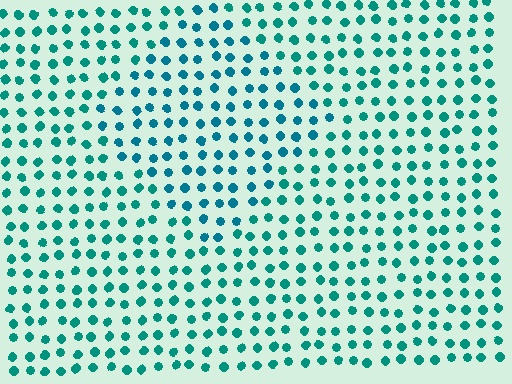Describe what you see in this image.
The image is filled with small teal elements in a uniform arrangement. A diamond-shaped region is visible where the elements are tinted to a slightly different hue, forming a subtle color boundary.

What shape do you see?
I see a diamond.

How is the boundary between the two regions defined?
The boundary is defined purely by a slight shift in hue (about 19 degrees). Spacing, size, and orientation are identical on both sides.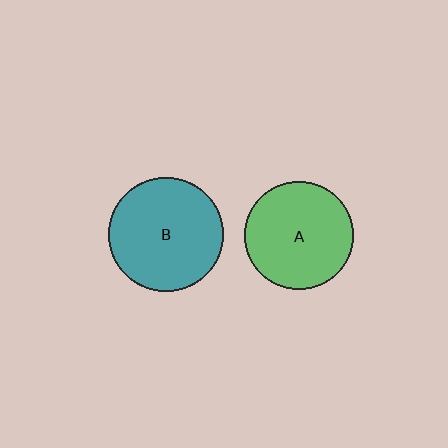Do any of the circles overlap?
No, none of the circles overlap.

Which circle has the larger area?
Circle B (teal).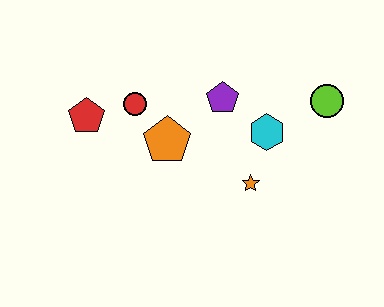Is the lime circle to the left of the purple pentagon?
No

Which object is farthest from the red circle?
The lime circle is farthest from the red circle.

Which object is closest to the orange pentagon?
The red circle is closest to the orange pentagon.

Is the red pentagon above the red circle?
No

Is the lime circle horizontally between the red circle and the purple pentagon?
No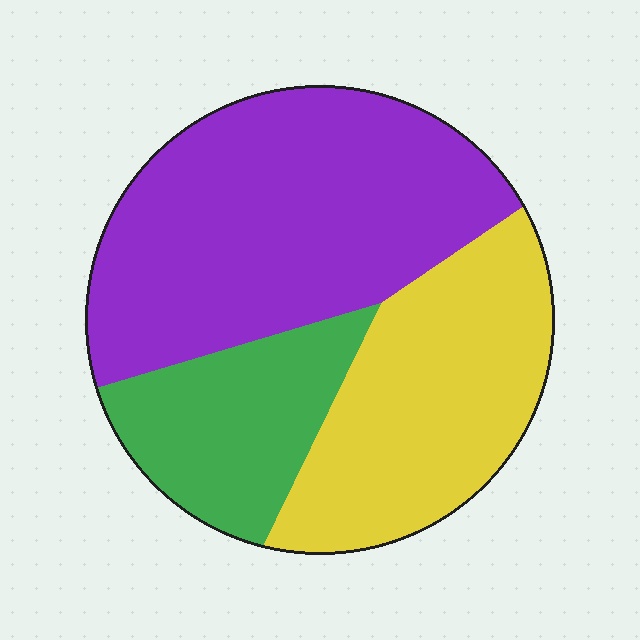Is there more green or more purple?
Purple.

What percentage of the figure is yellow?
Yellow takes up about one third (1/3) of the figure.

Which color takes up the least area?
Green, at roughly 20%.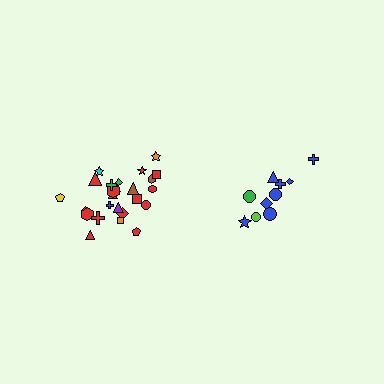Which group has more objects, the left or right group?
The left group.